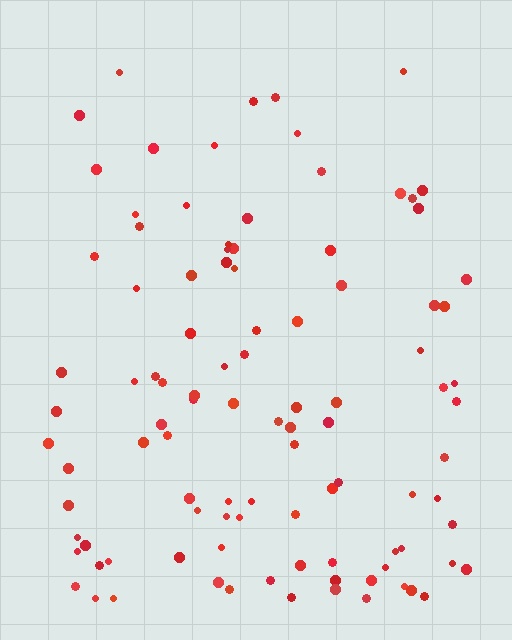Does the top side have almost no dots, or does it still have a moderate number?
Still a moderate number, just noticeably fewer than the bottom.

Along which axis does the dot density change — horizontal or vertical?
Vertical.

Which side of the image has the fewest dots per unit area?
The top.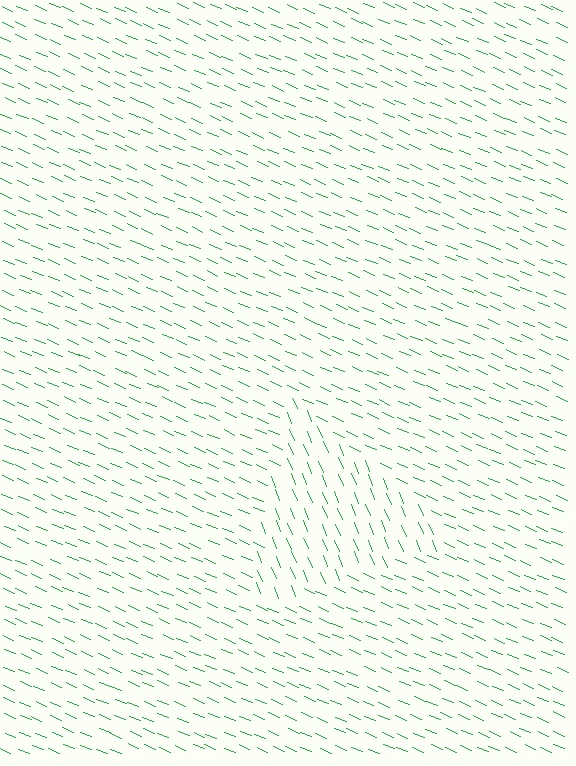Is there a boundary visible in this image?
Yes, there is a texture boundary formed by a change in line orientation.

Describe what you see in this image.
The image is filled with small green line segments. A triangle region in the image has lines oriented differently from the surrounding lines, creating a visible texture boundary.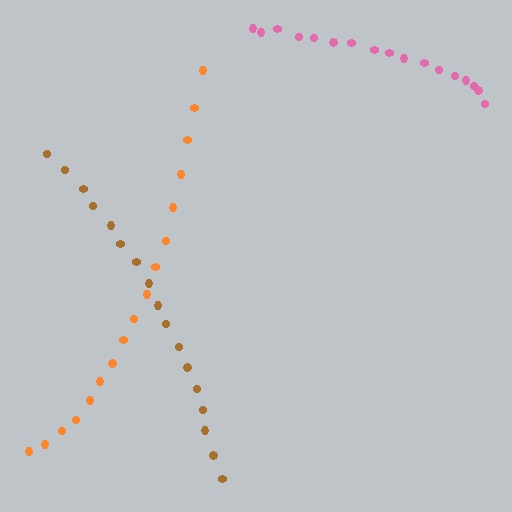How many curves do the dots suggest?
There are 3 distinct paths.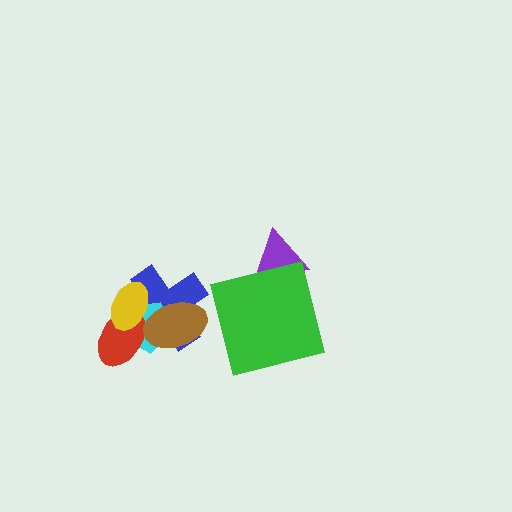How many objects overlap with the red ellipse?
4 objects overlap with the red ellipse.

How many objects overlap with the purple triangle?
1 object overlaps with the purple triangle.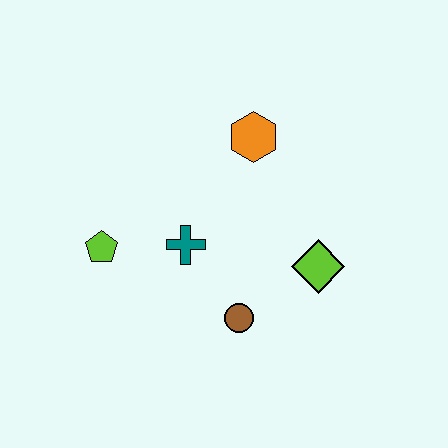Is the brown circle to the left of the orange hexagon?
Yes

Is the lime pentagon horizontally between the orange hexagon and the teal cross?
No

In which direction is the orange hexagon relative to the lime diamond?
The orange hexagon is above the lime diamond.